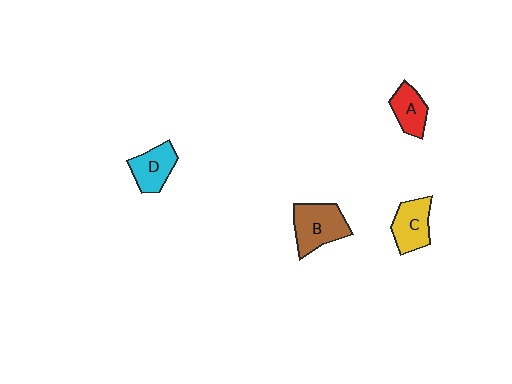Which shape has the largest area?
Shape B (brown).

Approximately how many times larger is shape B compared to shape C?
Approximately 1.3 times.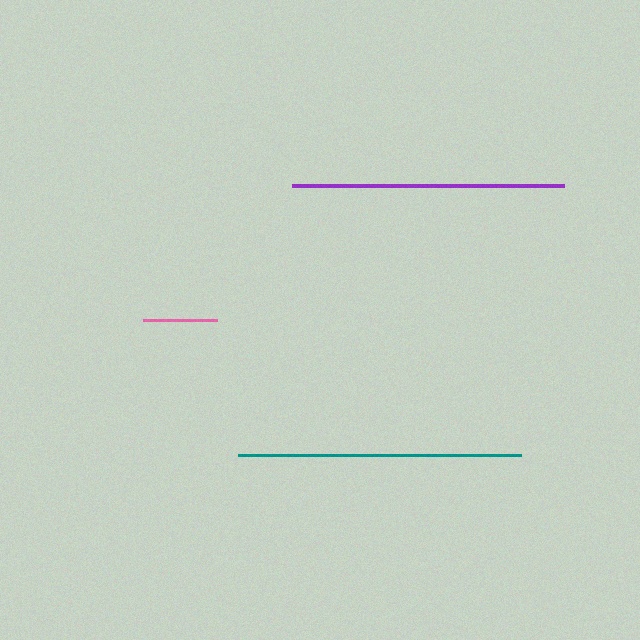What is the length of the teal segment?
The teal segment is approximately 283 pixels long.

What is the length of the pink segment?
The pink segment is approximately 75 pixels long.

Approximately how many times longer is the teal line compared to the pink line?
The teal line is approximately 3.8 times the length of the pink line.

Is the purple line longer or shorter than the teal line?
The teal line is longer than the purple line.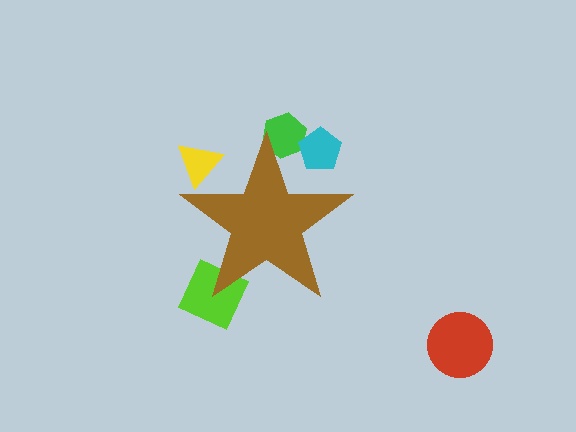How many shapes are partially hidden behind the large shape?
4 shapes are partially hidden.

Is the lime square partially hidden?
Yes, the lime square is partially hidden behind the brown star.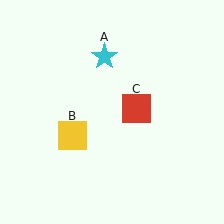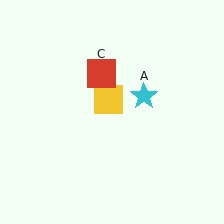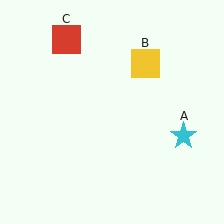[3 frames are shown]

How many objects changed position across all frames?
3 objects changed position: cyan star (object A), yellow square (object B), red square (object C).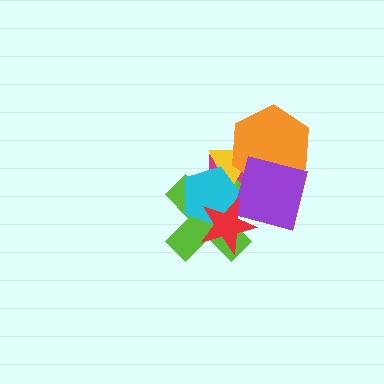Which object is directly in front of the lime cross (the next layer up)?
The yellow triangle is directly in front of the lime cross.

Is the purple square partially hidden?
Yes, it is partially covered by another shape.